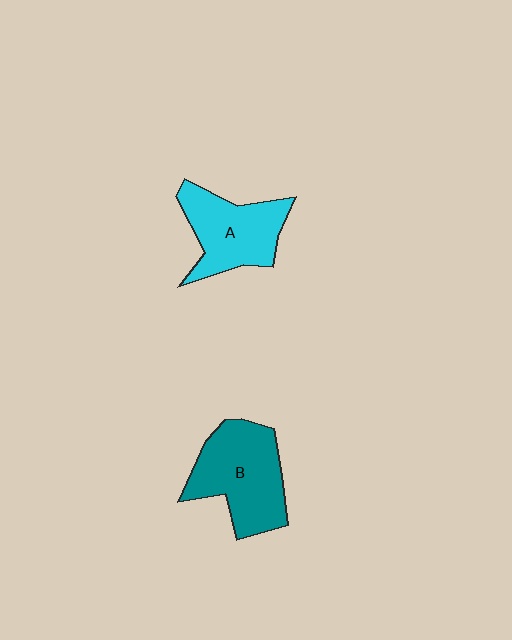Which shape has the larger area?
Shape B (teal).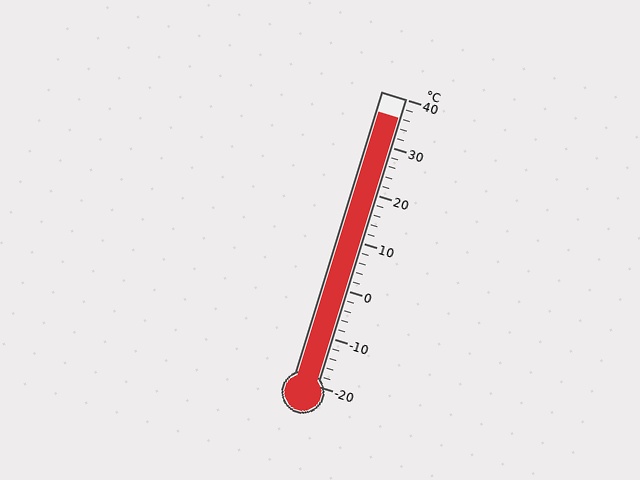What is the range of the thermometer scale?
The thermometer scale ranges from -20°C to 40°C.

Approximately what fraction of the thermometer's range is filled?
The thermometer is filled to approximately 95% of its range.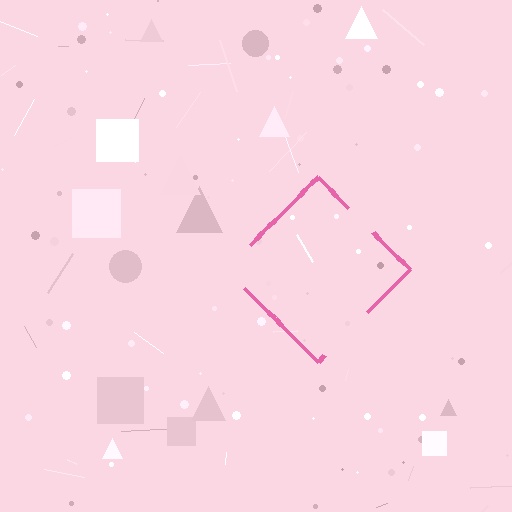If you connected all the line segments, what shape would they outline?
They would outline a diamond.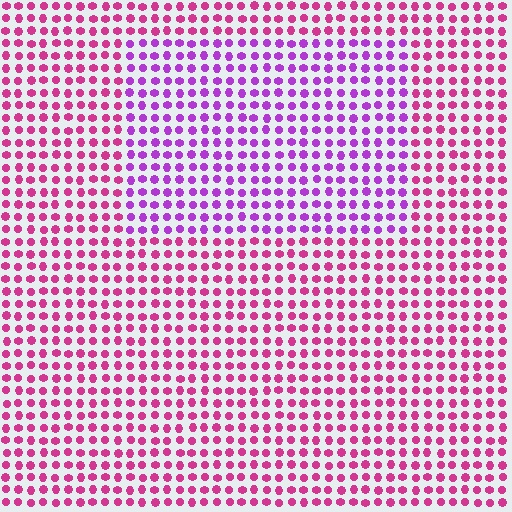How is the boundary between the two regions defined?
The boundary is defined purely by a slight shift in hue (about 38 degrees). Spacing, size, and orientation are identical on both sides.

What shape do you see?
I see a rectangle.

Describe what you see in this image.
The image is filled with small magenta elements in a uniform arrangement. A rectangle-shaped region is visible where the elements are tinted to a slightly different hue, forming a subtle color boundary.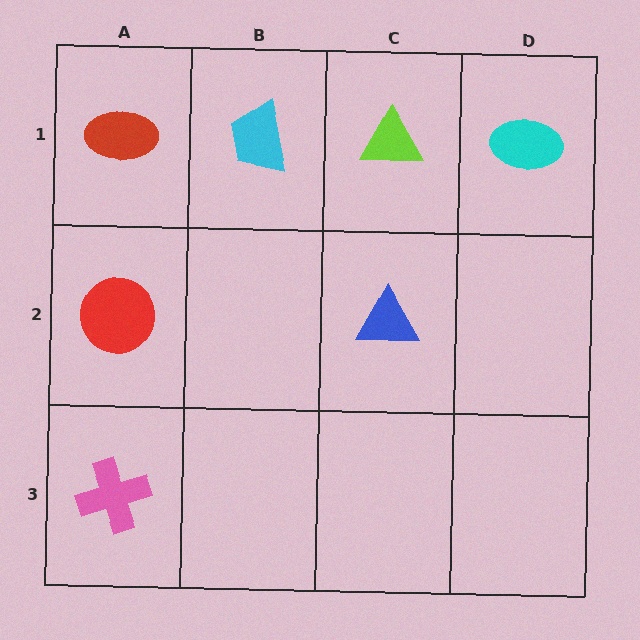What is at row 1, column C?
A lime triangle.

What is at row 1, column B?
A cyan trapezoid.